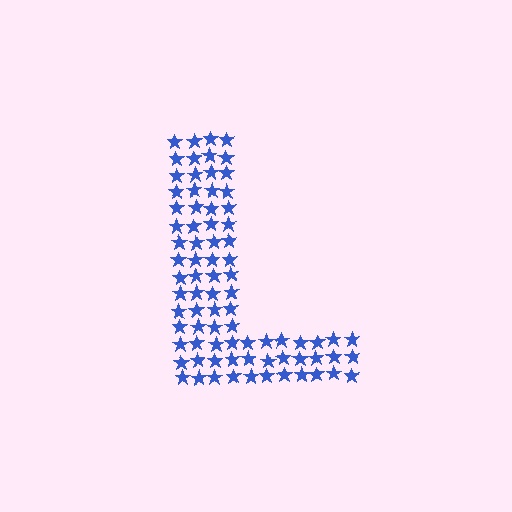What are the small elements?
The small elements are stars.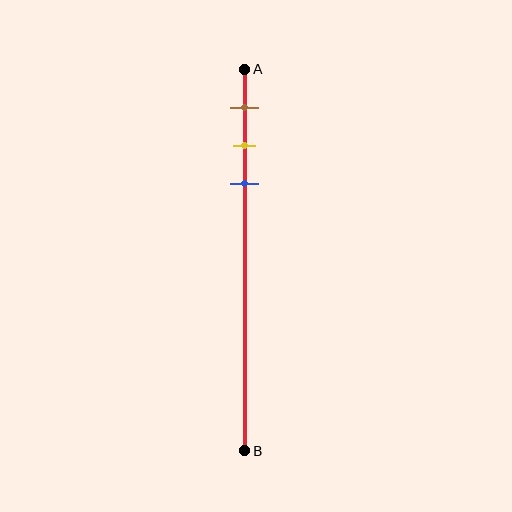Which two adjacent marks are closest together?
The yellow and blue marks are the closest adjacent pair.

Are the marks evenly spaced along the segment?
Yes, the marks are approximately evenly spaced.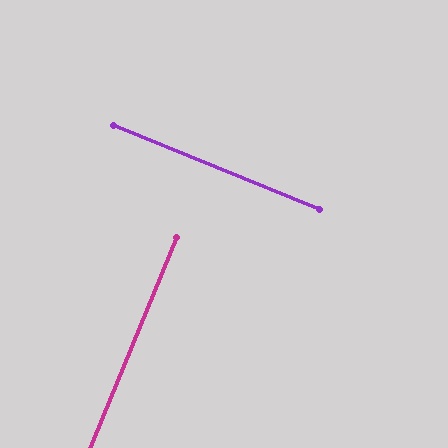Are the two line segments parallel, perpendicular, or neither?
Perpendicular — they meet at approximately 90°.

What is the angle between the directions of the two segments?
Approximately 90 degrees.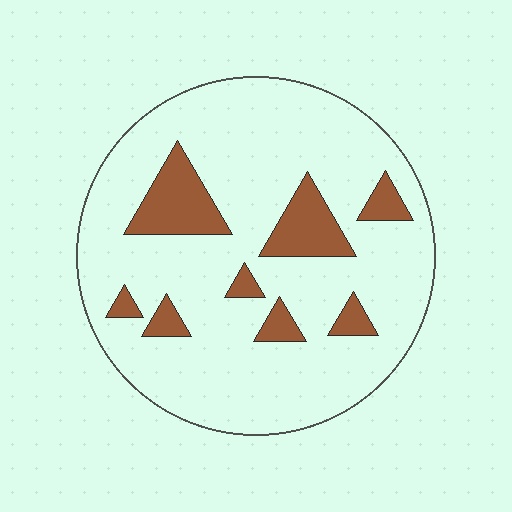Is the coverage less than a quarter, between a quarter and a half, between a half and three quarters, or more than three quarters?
Less than a quarter.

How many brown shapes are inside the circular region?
8.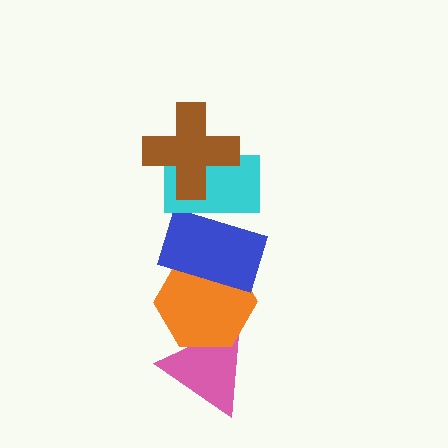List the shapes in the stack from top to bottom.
From top to bottom: the brown cross, the cyan rectangle, the blue rectangle, the orange hexagon, the pink triangle.